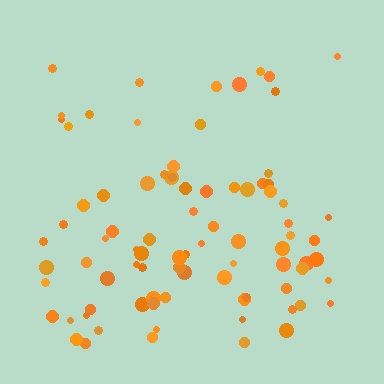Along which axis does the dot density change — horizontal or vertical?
Vertical.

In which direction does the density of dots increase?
From top to bottom, with the bottom side densest.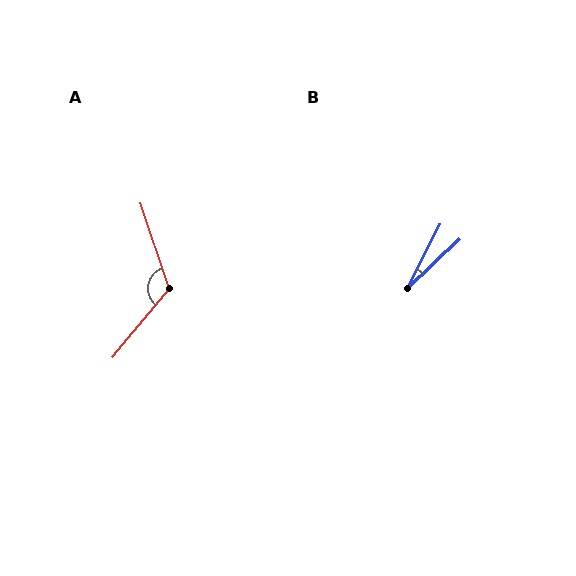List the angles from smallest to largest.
B (20°), A (122°).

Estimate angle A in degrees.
Approximately 122 degrees.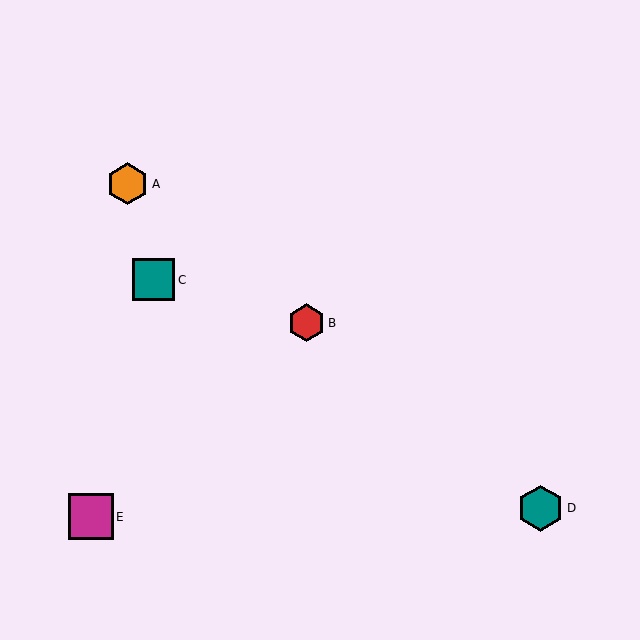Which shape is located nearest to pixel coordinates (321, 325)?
The red hexagon (labeled B) at (306, 323) is nearest to that location.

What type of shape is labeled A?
Shape A is an orange hexagon.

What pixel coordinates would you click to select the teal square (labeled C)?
Click at (154, 280) to select the teal square C.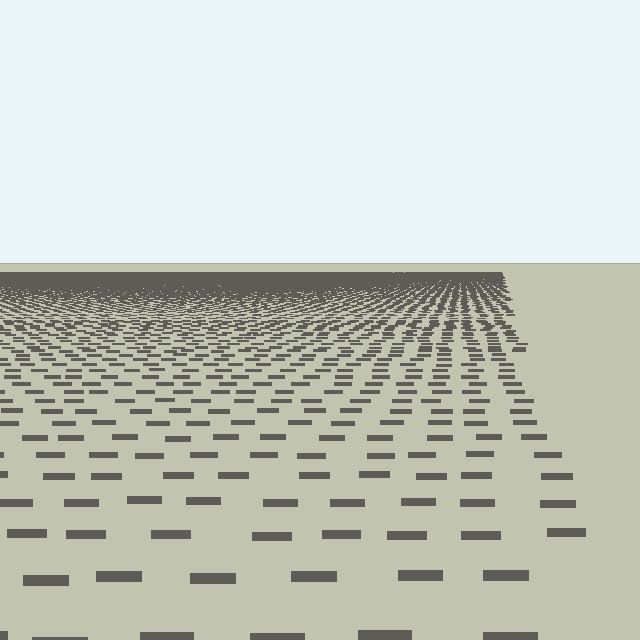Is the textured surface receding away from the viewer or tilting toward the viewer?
The surface is receding away from the viewer. Texture elements get smaller and denser toward the top.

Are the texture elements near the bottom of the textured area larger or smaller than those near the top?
Larger. Near the bottom, elements are closer to the viewer and appear at a bigger on-screen size.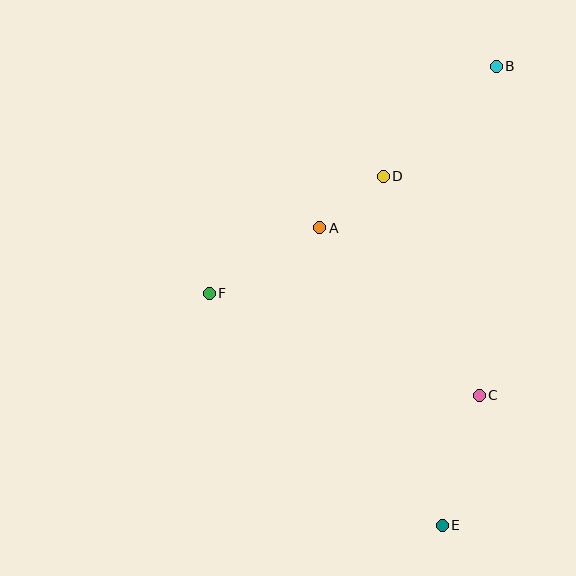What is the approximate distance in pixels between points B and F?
The distance between B and F is approximately 366 pixels.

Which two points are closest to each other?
Points A and D are closest to each other.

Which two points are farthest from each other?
Points B and E are farthest from each other.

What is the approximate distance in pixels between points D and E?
The distance between D and E is approximately 354 pixels.